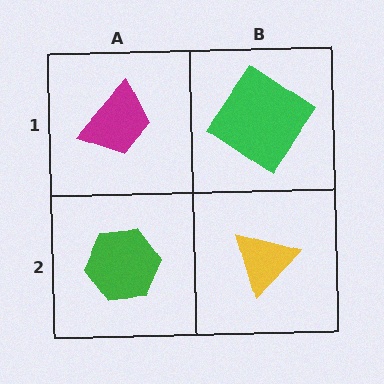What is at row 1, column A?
A magenta trapezoid.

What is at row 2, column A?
A green hexagon.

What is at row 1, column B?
A green diamond.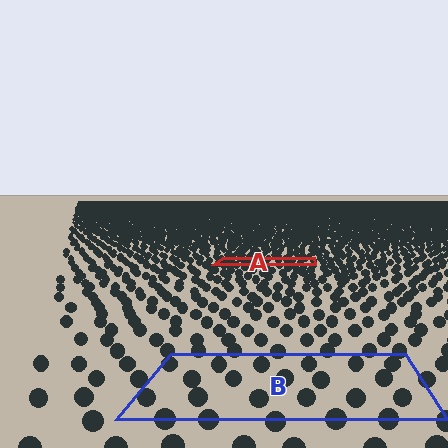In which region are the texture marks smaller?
The texture marks are smaller in region A, because it is farther away.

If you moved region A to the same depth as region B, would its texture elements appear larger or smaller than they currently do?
They would appear larger. At a closer depth, the same texture elements are projected at a bigger on-screen size.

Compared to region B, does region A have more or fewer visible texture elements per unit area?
Region A has more texture elements per unit area — they are packed more densely because it is farther away.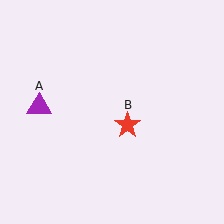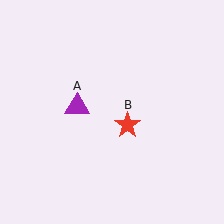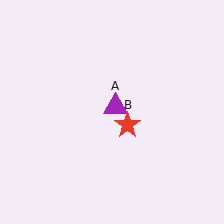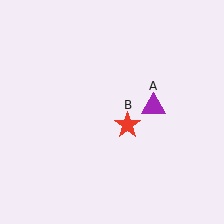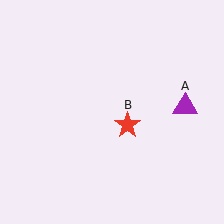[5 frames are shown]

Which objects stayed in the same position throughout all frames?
Red star (object B) remained stationary.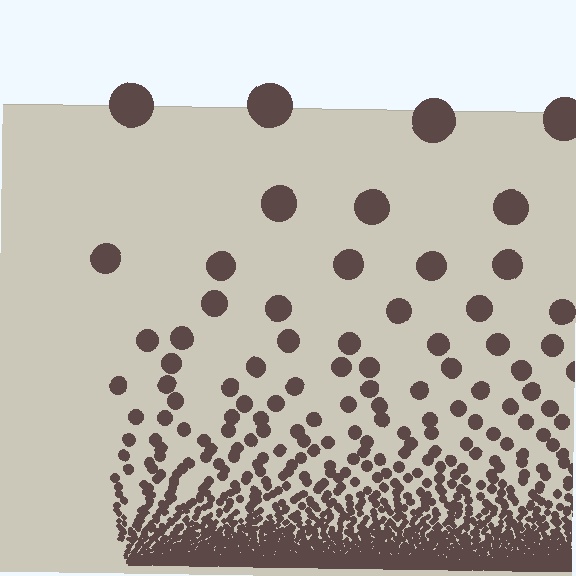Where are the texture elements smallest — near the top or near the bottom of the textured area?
Near the bottom.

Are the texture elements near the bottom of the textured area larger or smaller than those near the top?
Smaller. The gradient is inverted — elements near the bottom are smaller and denser.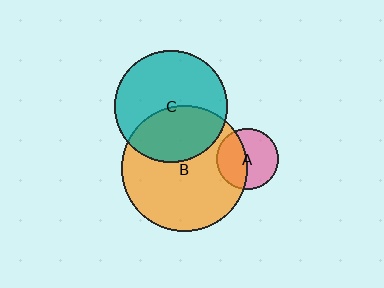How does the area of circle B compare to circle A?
Approximately 4.1 times.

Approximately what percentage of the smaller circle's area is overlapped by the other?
Approximately 45%.